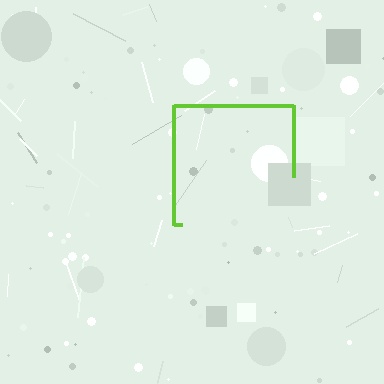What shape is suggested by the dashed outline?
The dashed outline suggests a square.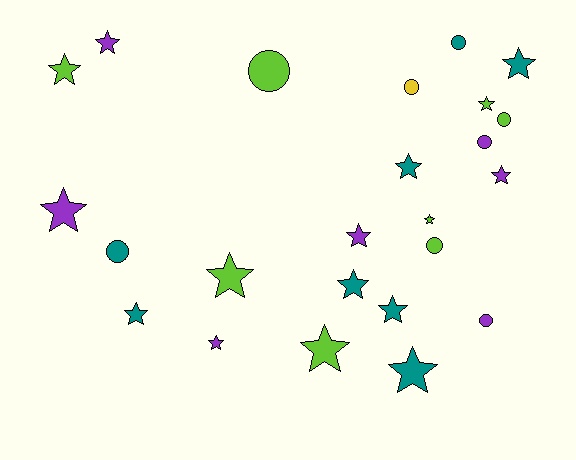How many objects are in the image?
There are 24 objects.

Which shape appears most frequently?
Star, with 16 objects.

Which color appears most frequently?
Lime, with 8 objects.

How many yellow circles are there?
There is 1 yellow circle.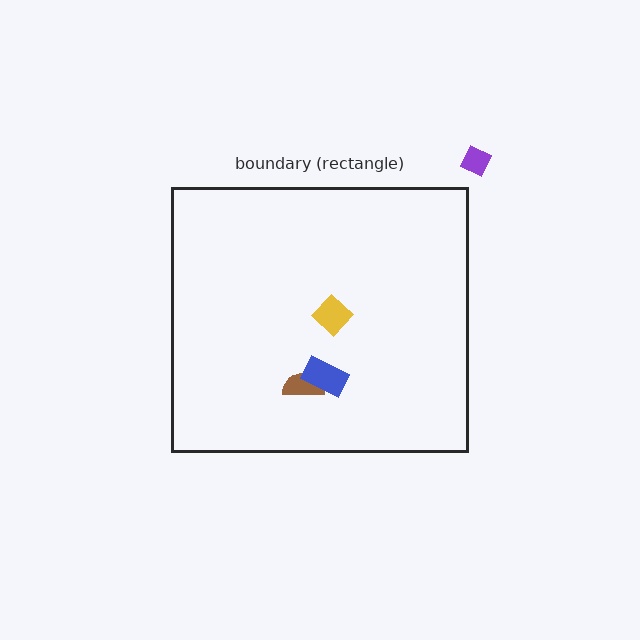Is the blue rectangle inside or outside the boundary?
Inside.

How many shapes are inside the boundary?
3 inside, 1 outside.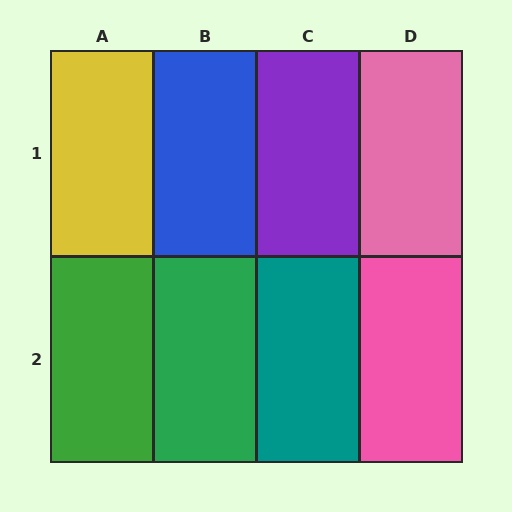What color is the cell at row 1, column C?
Purple.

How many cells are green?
2 cells are green.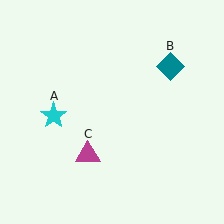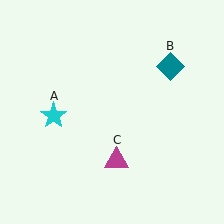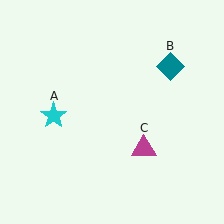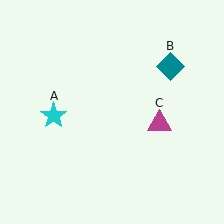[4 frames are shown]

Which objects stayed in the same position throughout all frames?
Cyan star (object A) and teal diamond (object B) remained stationary.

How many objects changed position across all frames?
1 object changed position: magenta triangle (object C).